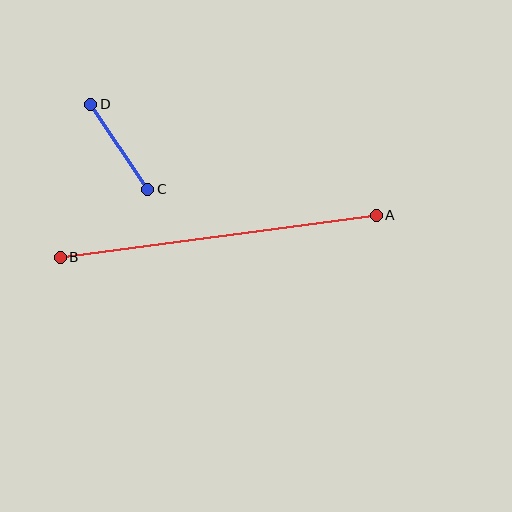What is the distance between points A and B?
The distance is approximately 319 pixels.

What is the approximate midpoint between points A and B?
The midpoint is at approximately (218, 236) pixels.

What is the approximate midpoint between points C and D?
The midpoint is at approximately (119, 147) pixels.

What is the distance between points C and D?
The distance is approximately 102 pixels.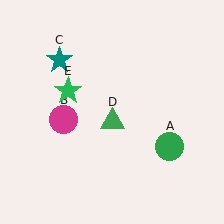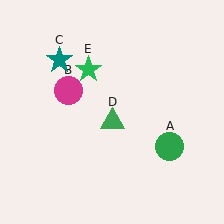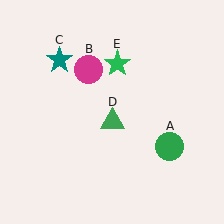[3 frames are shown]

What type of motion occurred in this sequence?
The magenta circle (object B), green star (object E) rotated clockwise around the center of the scene.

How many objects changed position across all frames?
2 objects changed position: magenta circle (object B), green star (object E).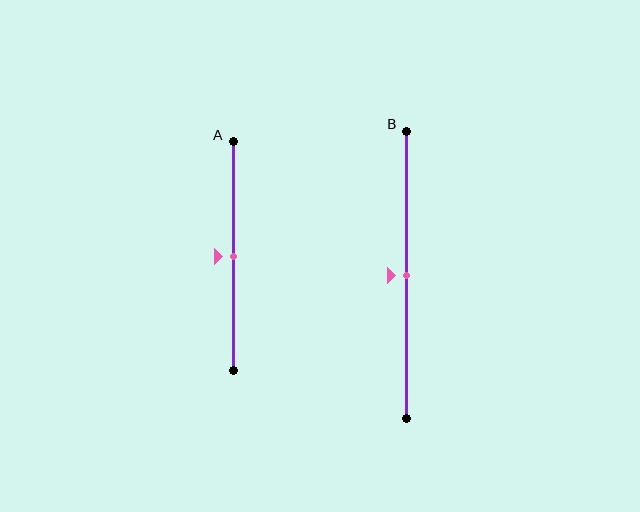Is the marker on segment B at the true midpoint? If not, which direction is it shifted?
Yes, the marker on segment B is at the true midpoint.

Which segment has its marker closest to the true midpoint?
Segment A has its marker closest to the true midpoint.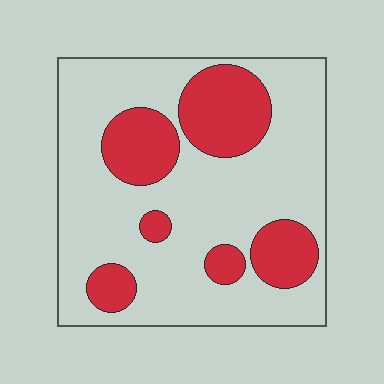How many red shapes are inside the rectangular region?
6.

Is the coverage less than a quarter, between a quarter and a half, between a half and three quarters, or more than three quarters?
Between a quarter and a half.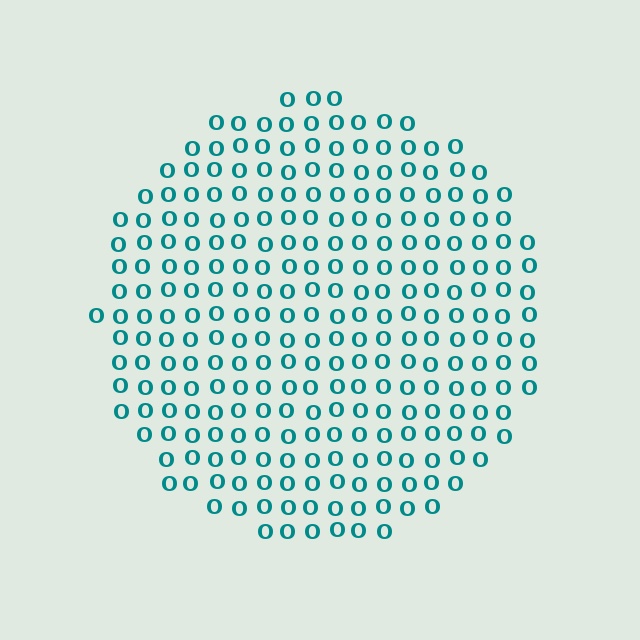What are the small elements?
The small elements are letter O's.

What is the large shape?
The large shape is a circle.